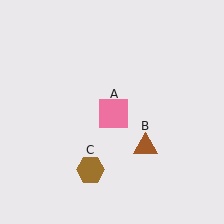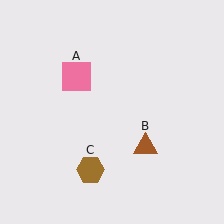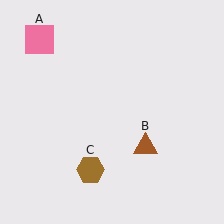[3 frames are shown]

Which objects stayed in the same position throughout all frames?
Brown triangle (object B) and brown hexagon (object C) remained stationary.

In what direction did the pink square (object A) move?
The pink square (object A) moved up and to the left.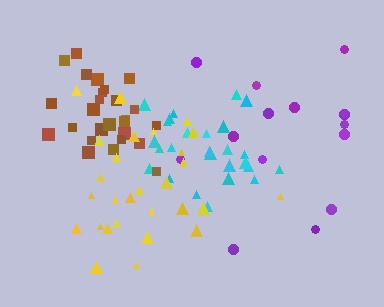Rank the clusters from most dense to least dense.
brown, cyan, yellow, purple.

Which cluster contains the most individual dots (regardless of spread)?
Yellow (29).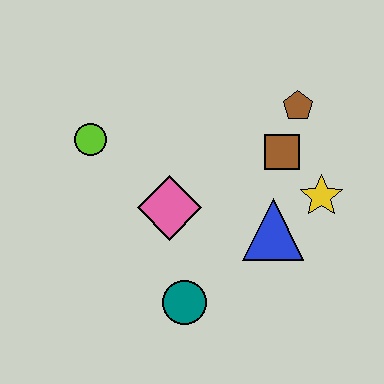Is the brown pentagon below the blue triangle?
No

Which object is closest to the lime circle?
The pink diamond is closest to the lime circle.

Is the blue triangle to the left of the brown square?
Yes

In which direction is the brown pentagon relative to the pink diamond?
The brown pentagon is to the right of the pink diamond.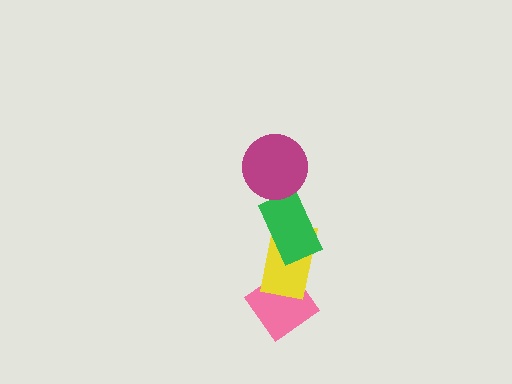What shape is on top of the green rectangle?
The magenta circle is on top of the green rectangle.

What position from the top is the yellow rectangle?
The yellow rectangle is 3rd from the top.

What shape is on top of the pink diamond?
The yellow rectangle is on top of the pink diamond.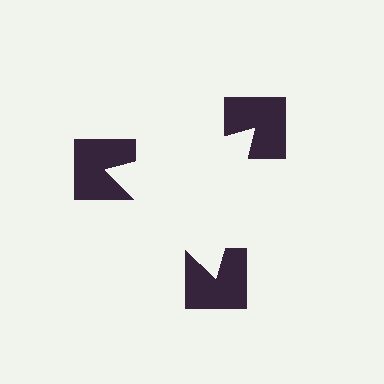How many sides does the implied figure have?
3 sides.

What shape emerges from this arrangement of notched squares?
An illusory triangle — its edges are inferred from the aligned wedge cuts in the notched squares, not physically drawn.